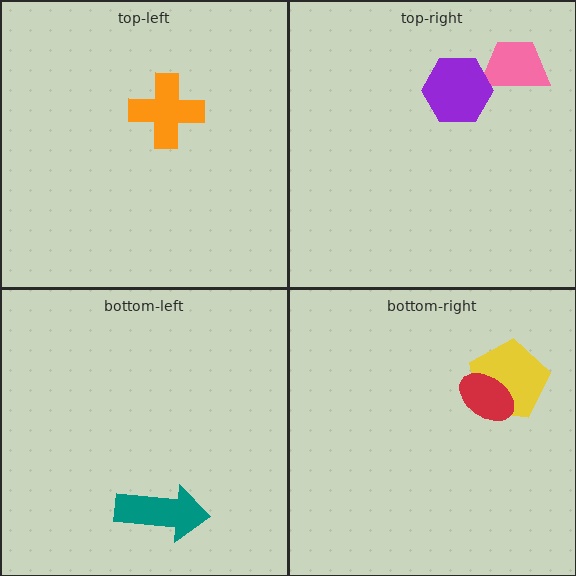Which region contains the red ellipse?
The bottom-right region.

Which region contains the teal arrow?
The bottom-left region.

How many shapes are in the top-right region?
2.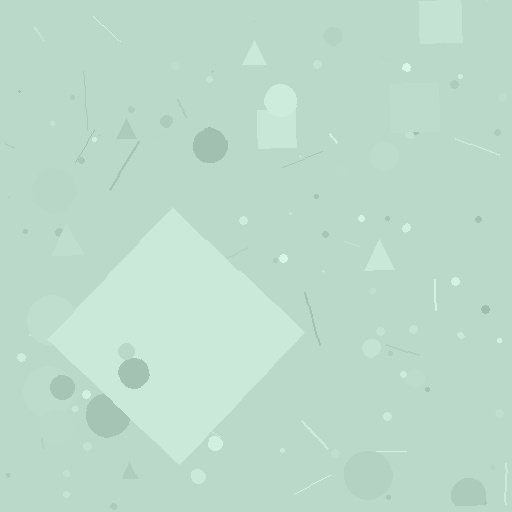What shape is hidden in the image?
A diamond is hidden in the image.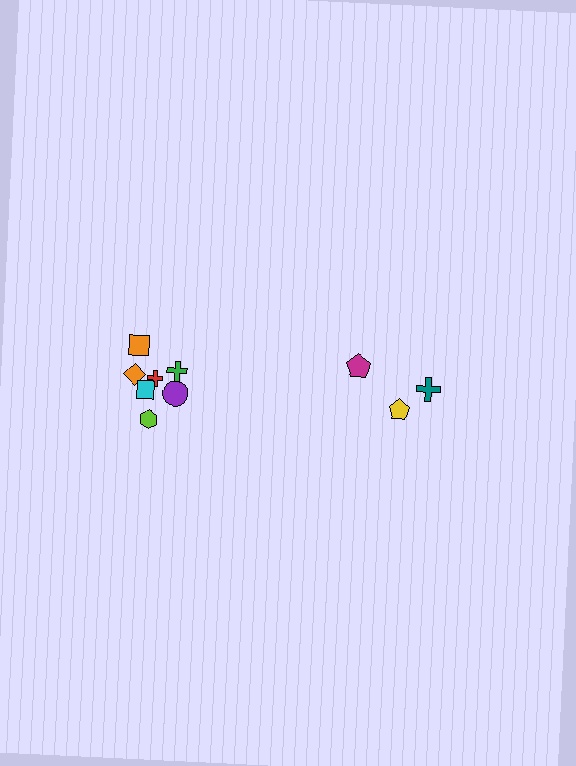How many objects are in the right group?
There are 3 objects.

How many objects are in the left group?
There are 7 objects.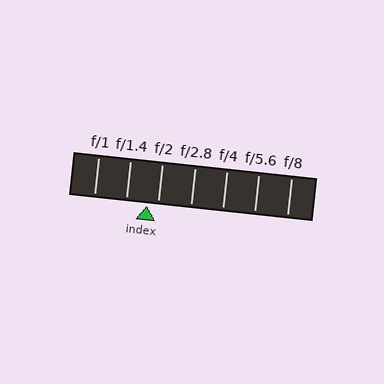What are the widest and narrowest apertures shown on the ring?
The widest aperture shown is f/1 and the narrowest is f/8.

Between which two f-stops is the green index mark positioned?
The index mark is between f/1.4 and f/2.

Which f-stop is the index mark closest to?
The index mark is closest to f/2.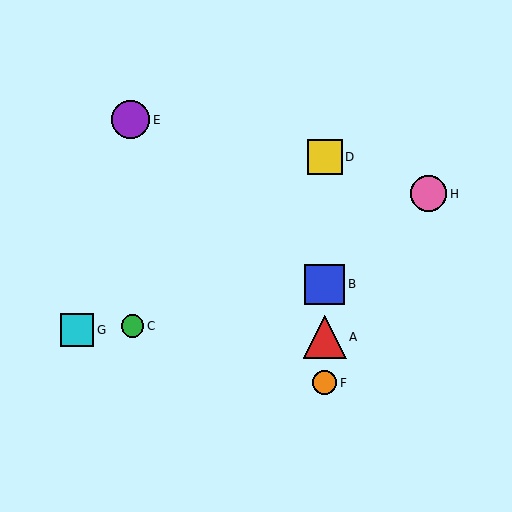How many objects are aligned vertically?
4 objects (A, B, D, F) are aligned vertically.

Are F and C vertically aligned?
No, F is at x≈325 and C is at x≈133.